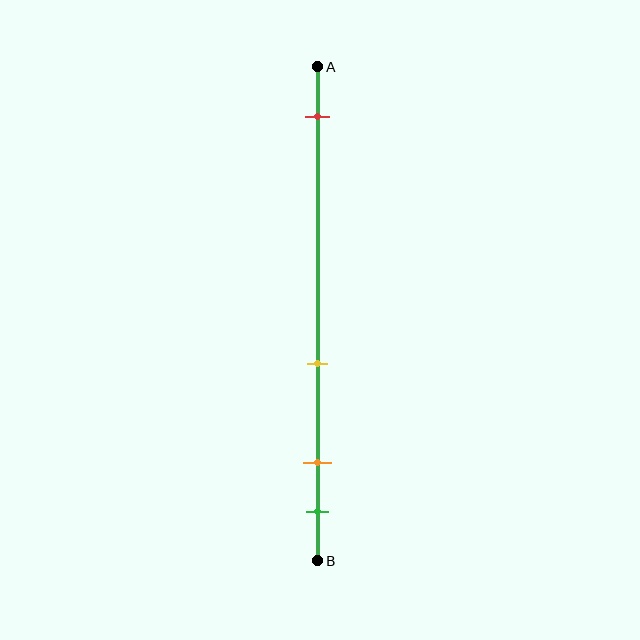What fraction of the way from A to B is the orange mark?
The orange mark is approximately 80% (0.8) of the way from A to B.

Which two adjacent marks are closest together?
The orange and green marks are the closest adjacent pair.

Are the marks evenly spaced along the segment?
No, the marks are not evenly spaced.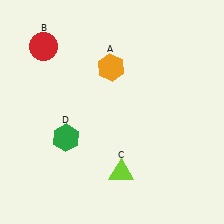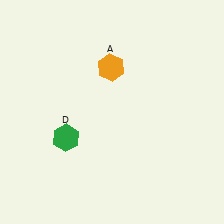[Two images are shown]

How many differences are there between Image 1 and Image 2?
There are 2 differences between the two images.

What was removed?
The lime triangle (C), the red circle (B) were removed in Image 2.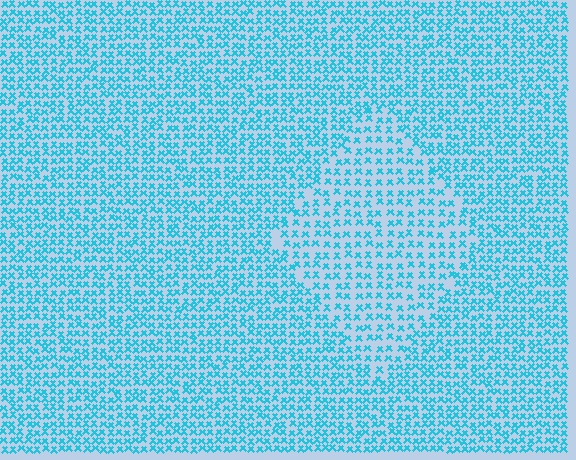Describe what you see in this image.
The image contains small cyan elements arranged at two different densities. A diamond-shaped region is visible where the elements are less densely packed than the surrounding area.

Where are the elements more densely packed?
The elements are more densely packed outside the diamond boundary.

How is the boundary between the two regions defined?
The boundary is defined by a change in element density (approximately 1.6x ratio). All elements are the same color, size, and shape.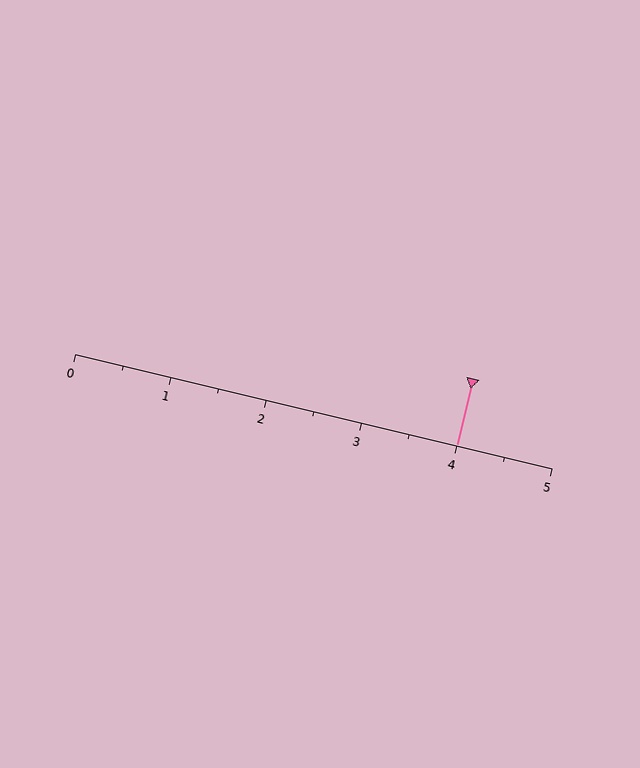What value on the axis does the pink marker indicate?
The marker indicates approximately 4.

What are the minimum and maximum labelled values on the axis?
The axis runs from 0 to 5.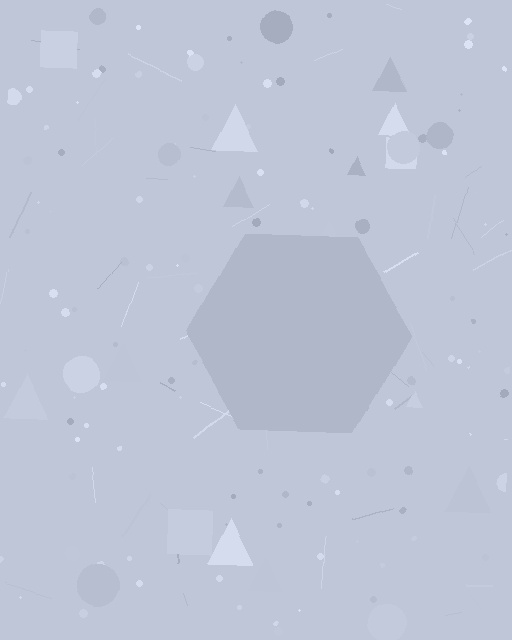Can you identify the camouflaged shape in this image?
The camouflaged shape is a hexagon.